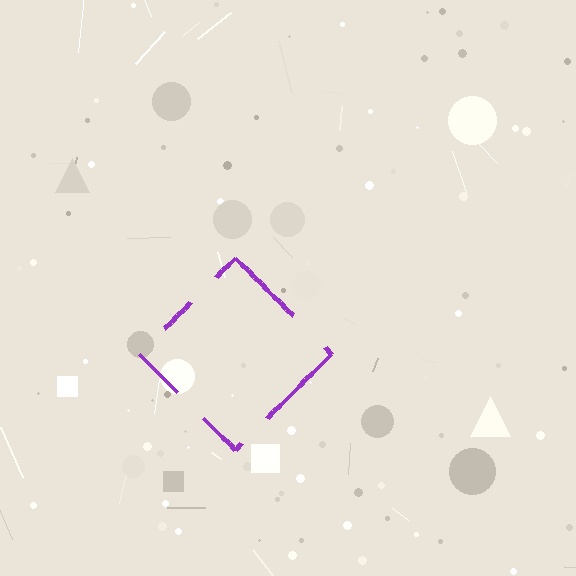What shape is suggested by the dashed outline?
The dashed outline suggests a diamond.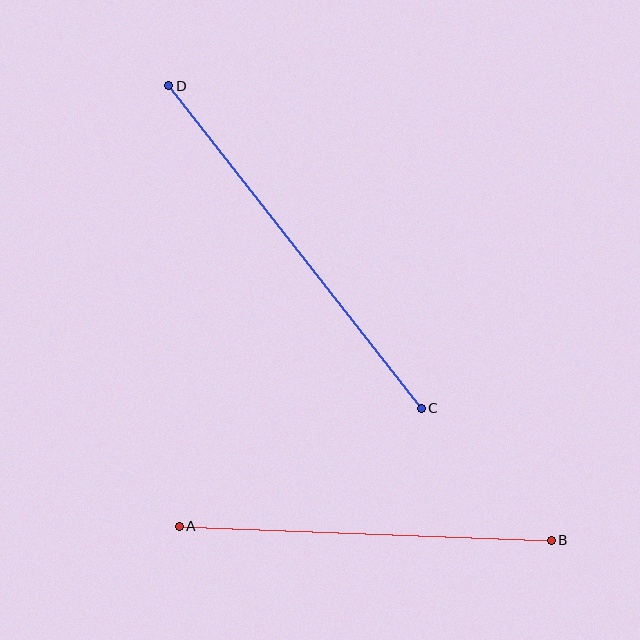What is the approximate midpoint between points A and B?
The midpoint is at approximately (365, 533) pixels.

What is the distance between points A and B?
The distance is approximately 372 pixels.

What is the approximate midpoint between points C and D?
The midpoint is at approximately (295, 247) pixels.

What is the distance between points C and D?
The distance is approximately 410 pixels.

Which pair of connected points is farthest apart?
Points C and D are farthest apart.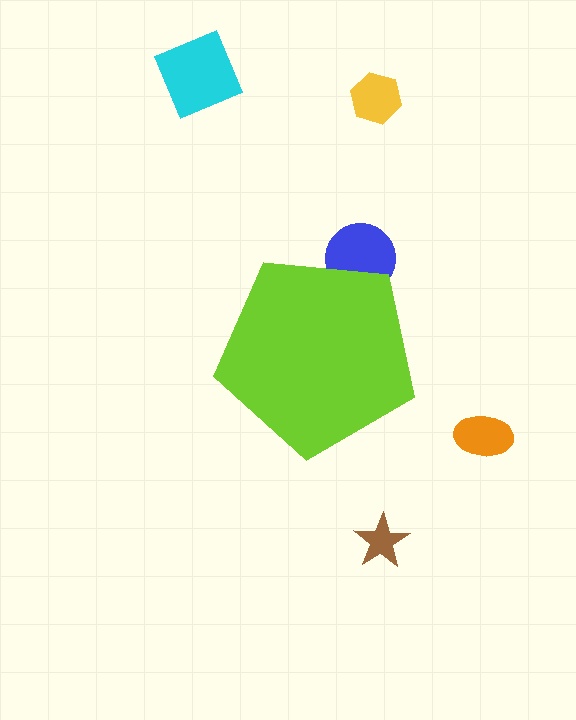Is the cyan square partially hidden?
No, the cyan square is fully visible.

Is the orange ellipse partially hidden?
No, the orange ellipse is fully visible.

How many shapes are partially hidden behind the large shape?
1 shape is partially hidden.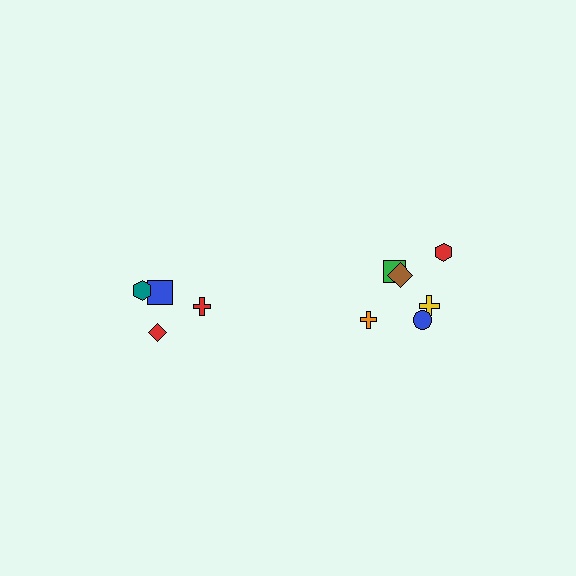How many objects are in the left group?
There are 4 objects.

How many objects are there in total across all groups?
There are 11 objects.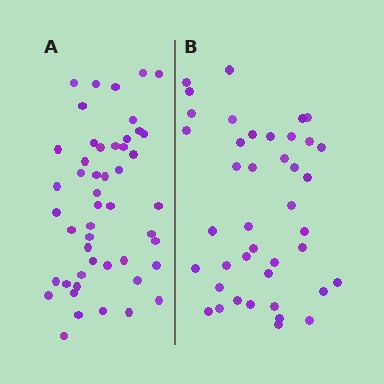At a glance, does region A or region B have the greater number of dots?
Region A (the left region) has more dots.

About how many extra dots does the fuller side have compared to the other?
Region A has roughly 8 or so more dots than region B.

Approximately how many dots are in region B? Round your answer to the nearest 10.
About 40 dots. (The exact count is 41, which rounds to 40.)